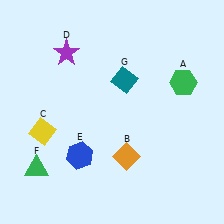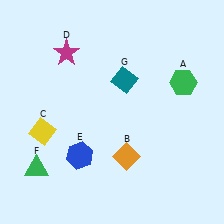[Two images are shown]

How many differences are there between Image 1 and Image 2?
There is 1 difference between the two images.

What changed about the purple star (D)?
In Image 1, D is purple. In Image 2, it changed to magenta.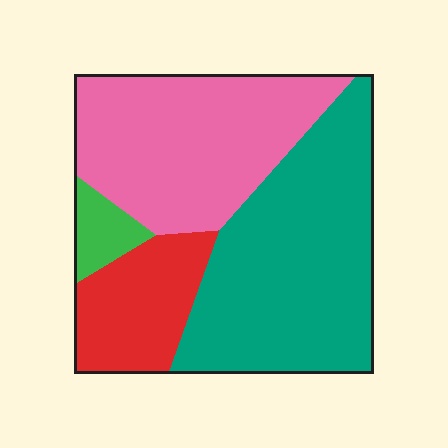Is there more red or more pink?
Pink.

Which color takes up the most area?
Teal, at roughly 45%.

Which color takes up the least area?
Green, at roughly 5%.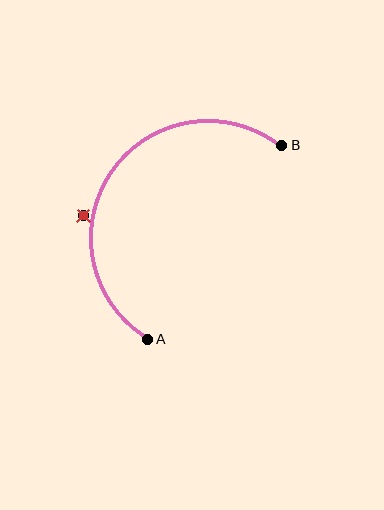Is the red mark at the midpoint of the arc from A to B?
No — the red mark does not lie on the arc at all. It sits slightly outside the curve.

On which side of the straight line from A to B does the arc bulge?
The arc bulges above and to the left of the straight line connecting A and B.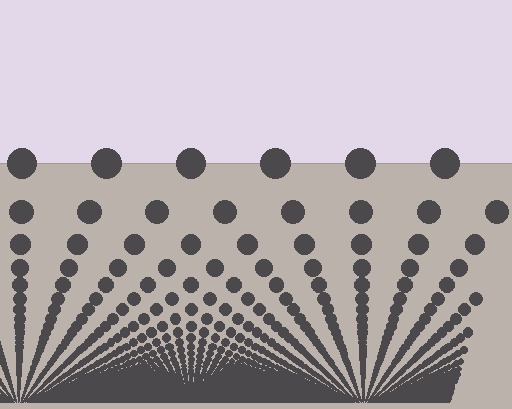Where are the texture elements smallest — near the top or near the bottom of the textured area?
Near the bottom.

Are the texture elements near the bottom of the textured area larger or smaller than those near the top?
Smaller. The gradient is inverted — elements near the bottom are smaller and denser.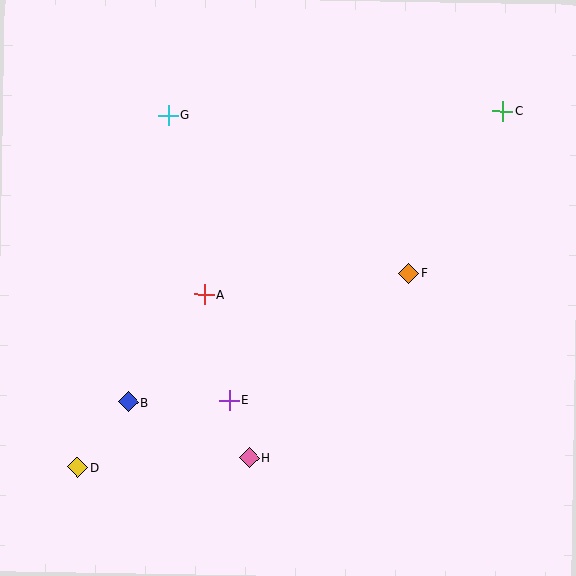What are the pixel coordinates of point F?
Point F is at (409, 273).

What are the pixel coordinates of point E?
Point E is at (229, 400).